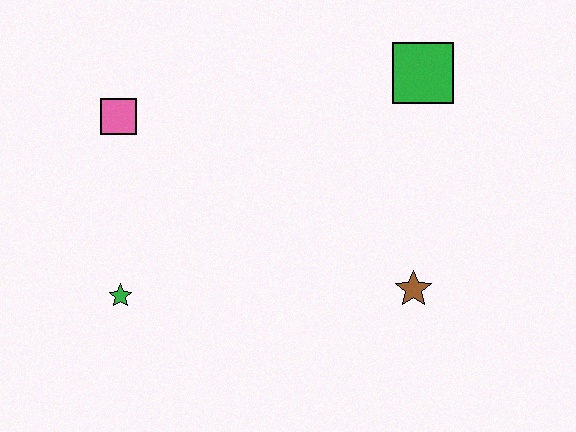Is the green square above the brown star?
Yes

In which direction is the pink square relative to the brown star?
The pink square is to the left of the brown star.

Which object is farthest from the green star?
The green square is farthest from the green star.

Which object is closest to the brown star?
The green square is closest to the brown star.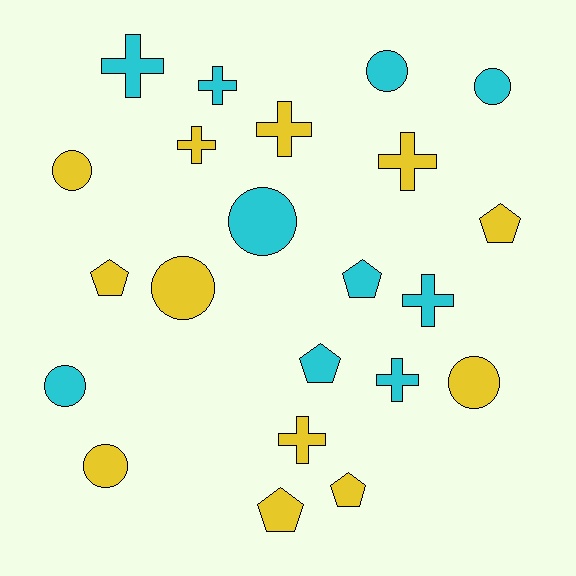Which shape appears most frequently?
Circle, with 8 objects.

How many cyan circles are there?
There are 4 cyan circles.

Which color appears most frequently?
Yellow, with 12 objects.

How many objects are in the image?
There are 22 objects.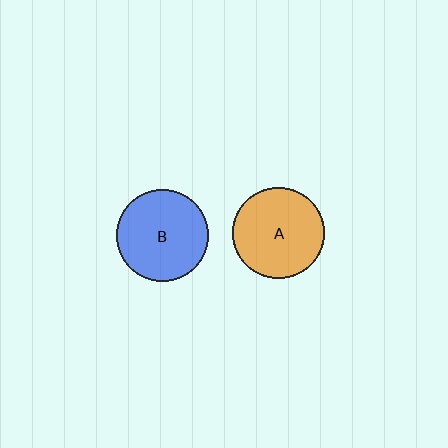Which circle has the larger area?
Circle B (blue).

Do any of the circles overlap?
No, none of the circles overlap.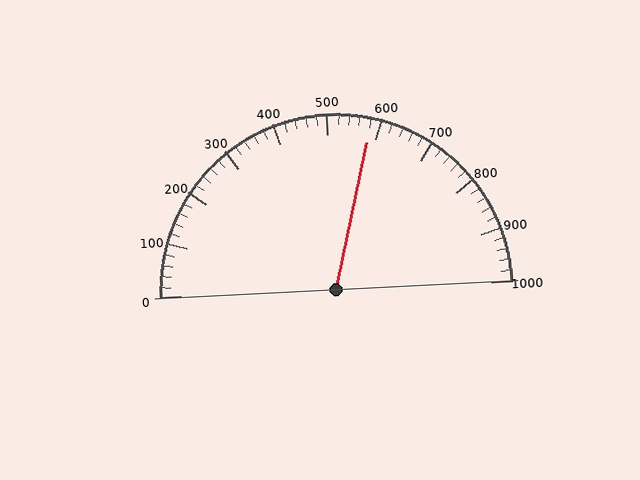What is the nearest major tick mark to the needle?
The nearest major tick mark is 600.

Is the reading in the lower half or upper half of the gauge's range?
The reading is in the upper half of the range (0 to 1000).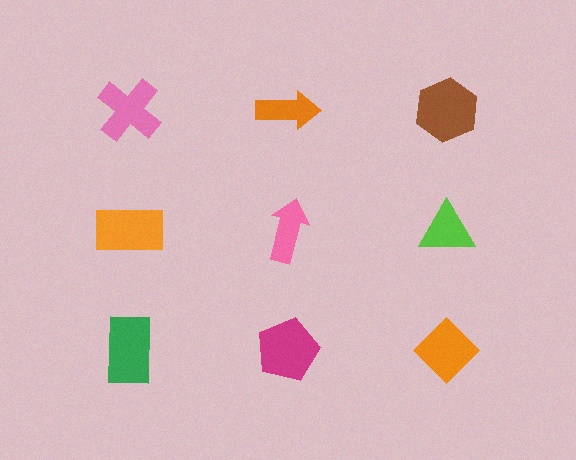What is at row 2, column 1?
An orange rectangle.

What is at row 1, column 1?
A pink cross.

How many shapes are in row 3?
3 shapes.